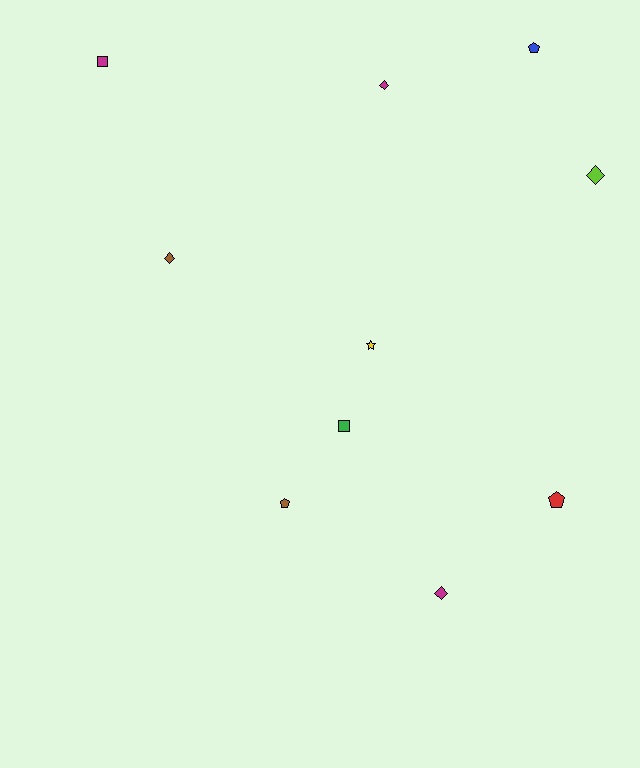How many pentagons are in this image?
There are 3 pentagons.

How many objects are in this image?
There are 10 objects.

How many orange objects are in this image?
There are no orange objects.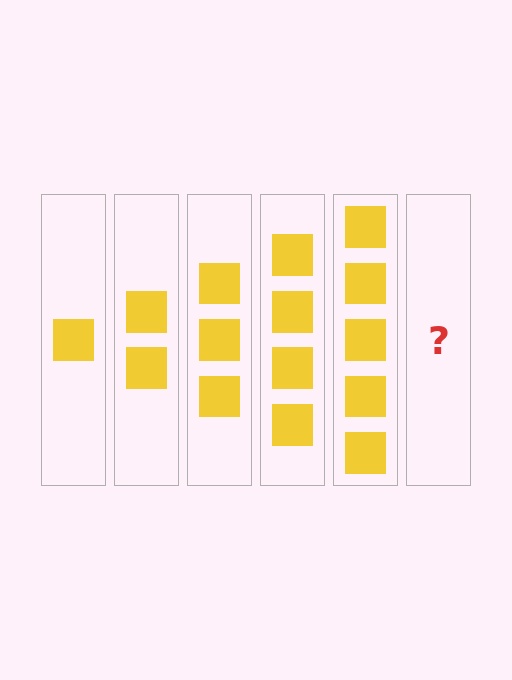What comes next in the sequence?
The next element should be 6 squares.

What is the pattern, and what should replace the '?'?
The pattern is that each step adds one more square. The '?' should be 6 squares.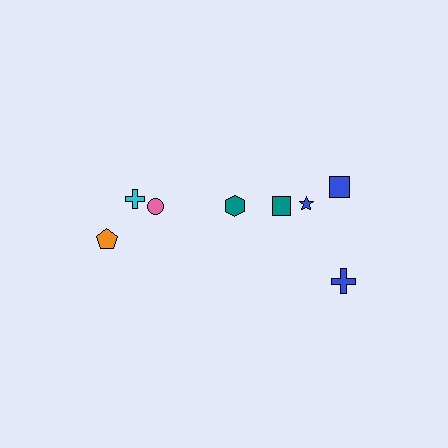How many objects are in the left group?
There are 3 objects.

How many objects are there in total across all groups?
There are 8 objects.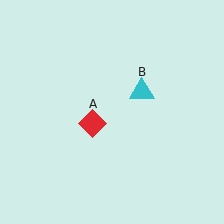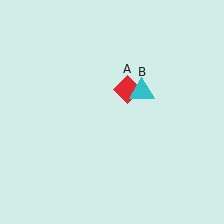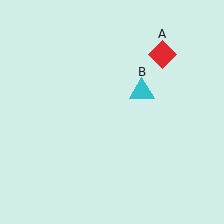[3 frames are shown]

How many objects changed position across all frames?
1 object changed position: red diamond (object A).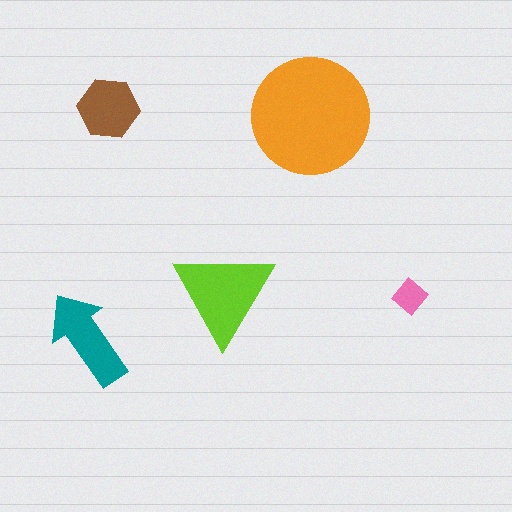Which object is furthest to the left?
The teal arrow is leftmost.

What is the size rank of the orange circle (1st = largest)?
1st.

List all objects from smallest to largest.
The pink diamond, the brown hexagon, the teal arrow, the lime triangle, the orange circle.